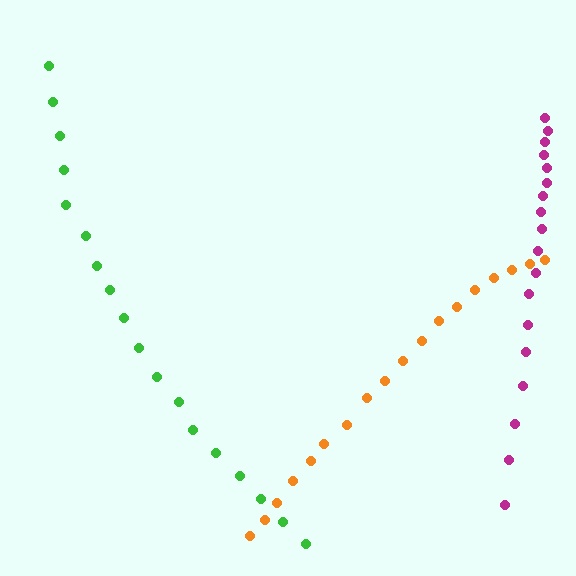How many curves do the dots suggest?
There are 3 distinct paths.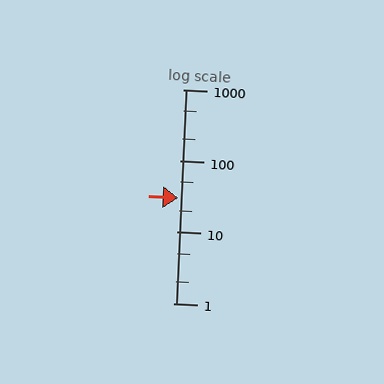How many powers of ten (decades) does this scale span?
The scale spans 3 decades, from 1 to 1000.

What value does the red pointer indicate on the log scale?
The pointer indicates approximately 30.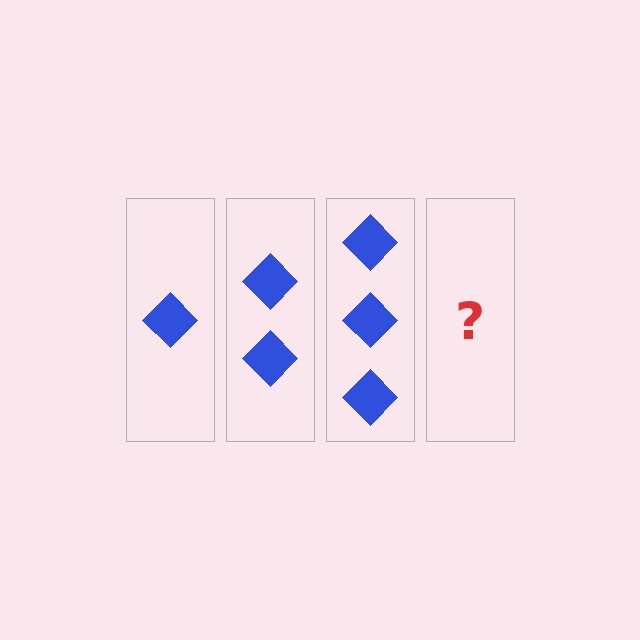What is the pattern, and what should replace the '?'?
The pattern is that each step adds one more diamond. The '?' should be 4 diamonds.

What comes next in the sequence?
The next element should be 4 diamonds.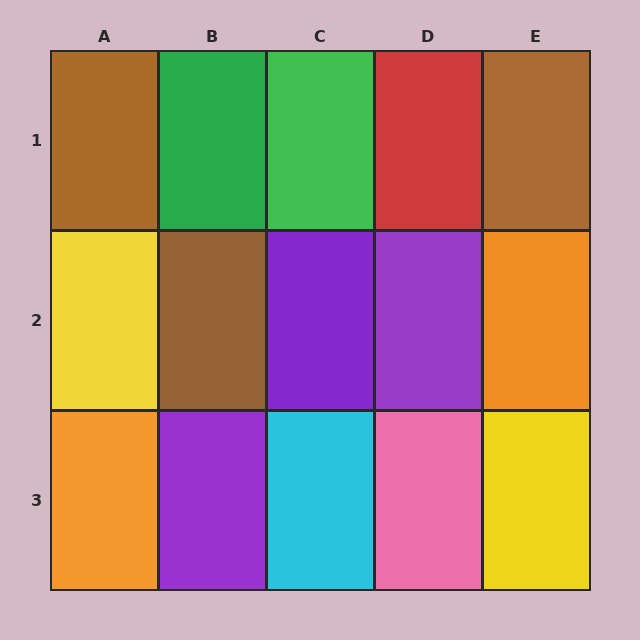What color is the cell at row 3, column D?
Pink.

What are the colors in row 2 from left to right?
Yellow, brown, purple, purple, orange.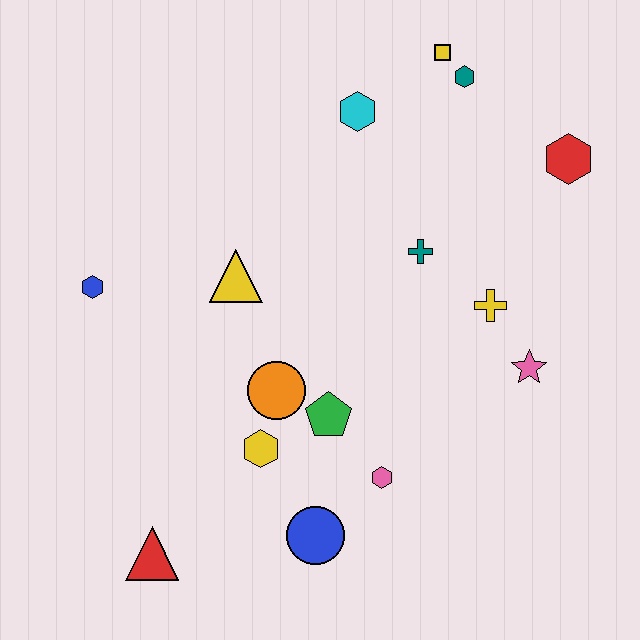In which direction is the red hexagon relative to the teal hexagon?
The red hexagon is to the right of the teal hexagon.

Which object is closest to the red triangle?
The yellow hexagon is closest to the red triangle.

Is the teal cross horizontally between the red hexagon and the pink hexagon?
Yes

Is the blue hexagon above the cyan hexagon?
No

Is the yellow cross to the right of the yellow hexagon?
Yes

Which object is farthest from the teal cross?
The red triangle is farthest from the teal cross.